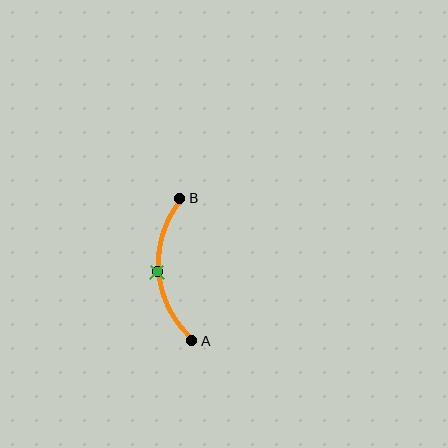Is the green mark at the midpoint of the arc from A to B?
Yes. The green mark lies on the arc at equal arc-length from both A and B — it is the arc midpoint.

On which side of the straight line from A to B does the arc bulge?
The arc bulges to the left of the straight line connecting A and B.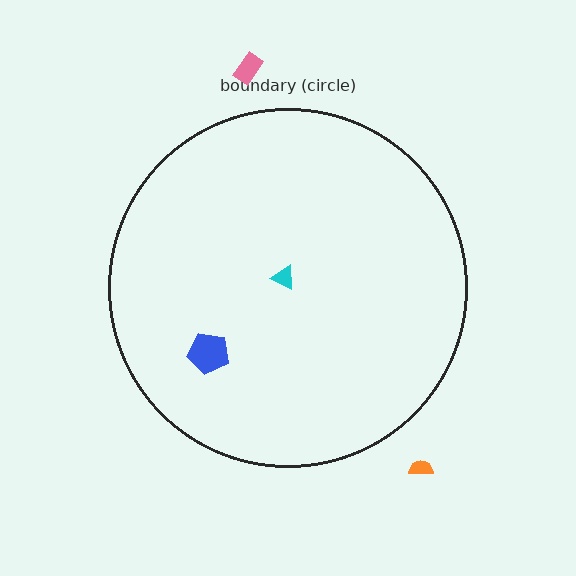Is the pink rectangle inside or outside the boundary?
Outside.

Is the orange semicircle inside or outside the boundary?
Outside.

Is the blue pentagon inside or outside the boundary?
Inside.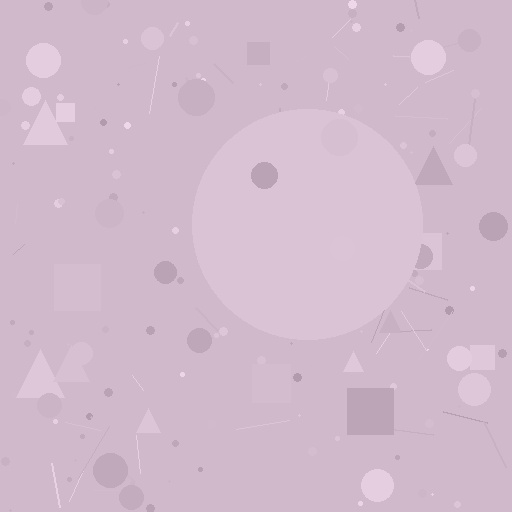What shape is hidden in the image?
A circle is hidden in the image.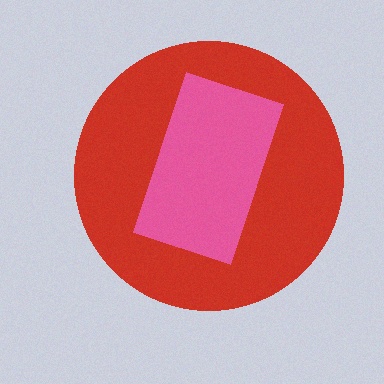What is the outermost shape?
The red circle.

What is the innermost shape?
The pink rectangle.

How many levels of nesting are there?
2.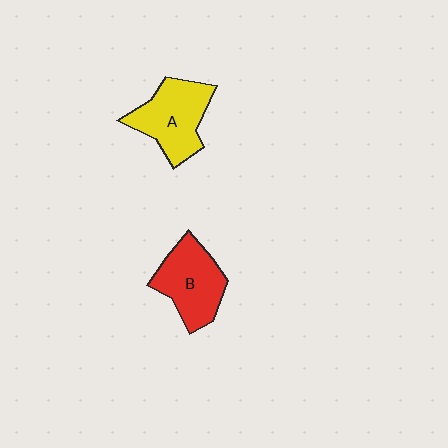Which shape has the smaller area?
Shape B (red).